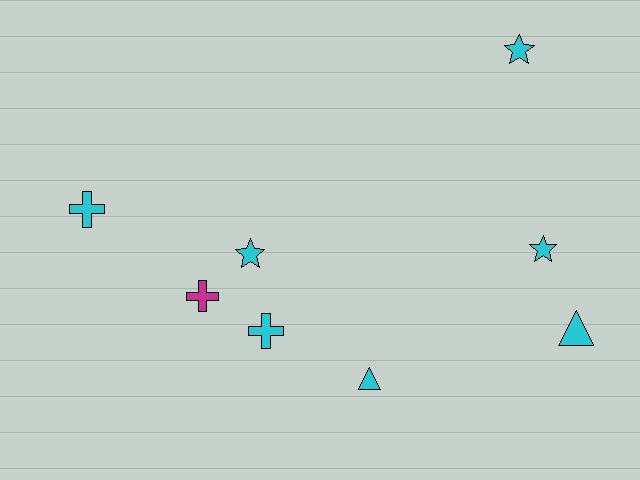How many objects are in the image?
There are 8 objects.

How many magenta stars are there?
There are no magenta stars.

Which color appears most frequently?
Cyan, with 7 objects.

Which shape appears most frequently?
Star, with 3 objects.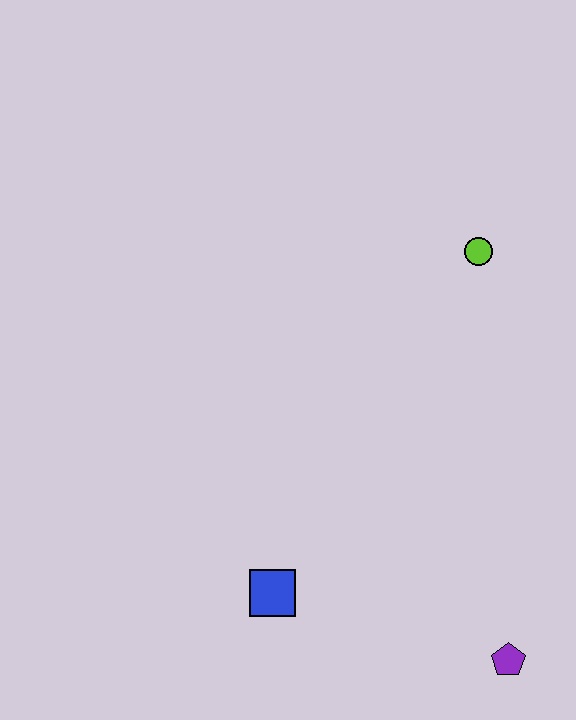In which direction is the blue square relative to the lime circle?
The blue square is below the lime circle.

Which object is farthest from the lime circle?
The purple pentagon is farthest from the lime circle.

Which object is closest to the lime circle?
The blue square is closest to the lime circle.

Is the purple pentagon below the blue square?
Yes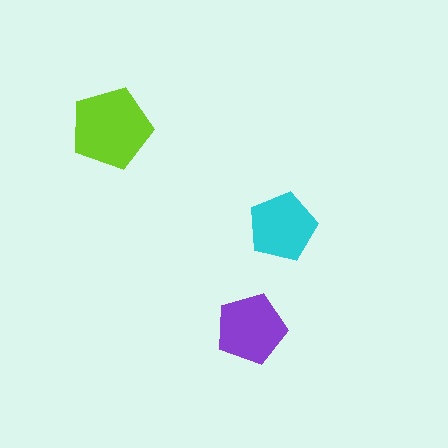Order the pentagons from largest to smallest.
the lime one, the purple one, the cyan one.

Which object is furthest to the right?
The cyan pentagon is rightmost.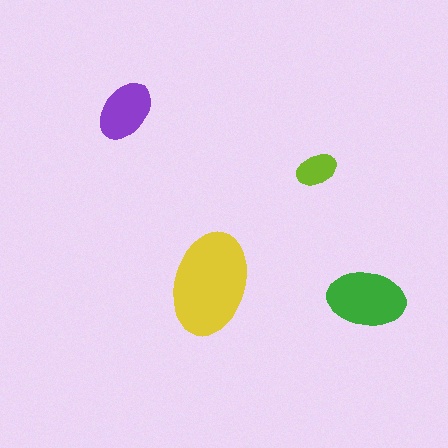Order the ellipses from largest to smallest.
the yellow one, the green one, the purple one, the lime one.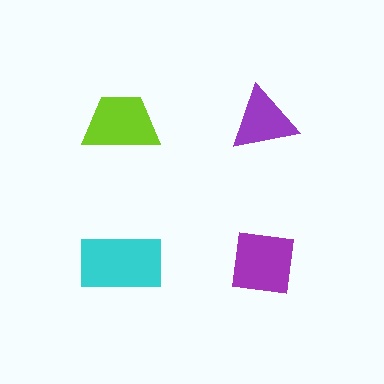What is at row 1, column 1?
A lime trapezoid.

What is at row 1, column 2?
A purple triangle.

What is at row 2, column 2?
A purple square.